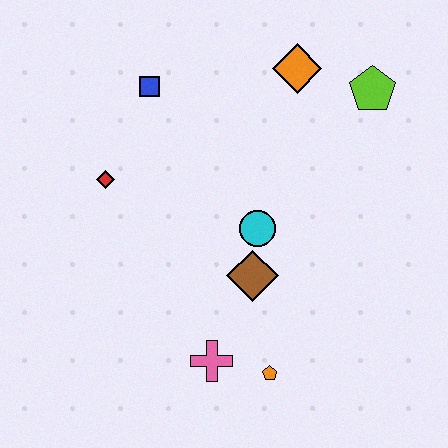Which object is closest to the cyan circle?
The brown diamond is closest to the cyan circle.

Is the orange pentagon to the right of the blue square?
Yes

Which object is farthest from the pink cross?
The lime pentagon is farthest from the pink cross.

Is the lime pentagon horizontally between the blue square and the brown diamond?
No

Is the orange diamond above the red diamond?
Yes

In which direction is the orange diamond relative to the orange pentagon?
The orange diamond is above the orange pentagon.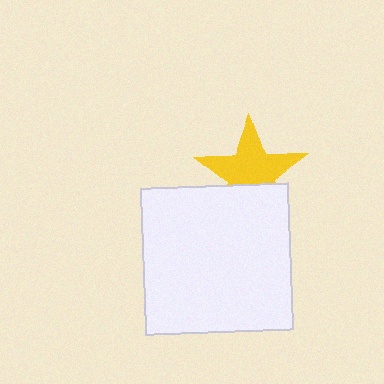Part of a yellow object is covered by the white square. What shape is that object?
It is a star.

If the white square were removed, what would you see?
You would see the complete yellow star.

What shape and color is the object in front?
The object in front is a white square.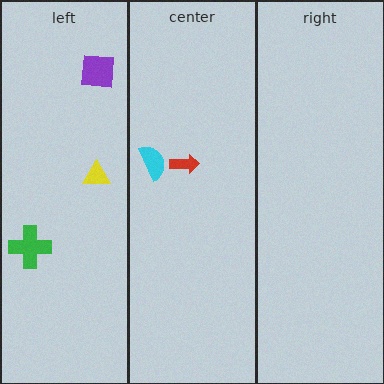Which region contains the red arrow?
The center region.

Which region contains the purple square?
The left region.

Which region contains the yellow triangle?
The left region.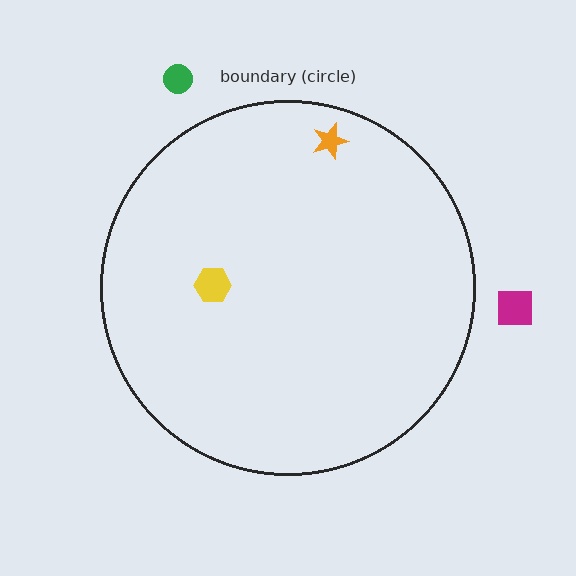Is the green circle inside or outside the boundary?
Outside.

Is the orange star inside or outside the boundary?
Inside.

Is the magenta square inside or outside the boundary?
Outside.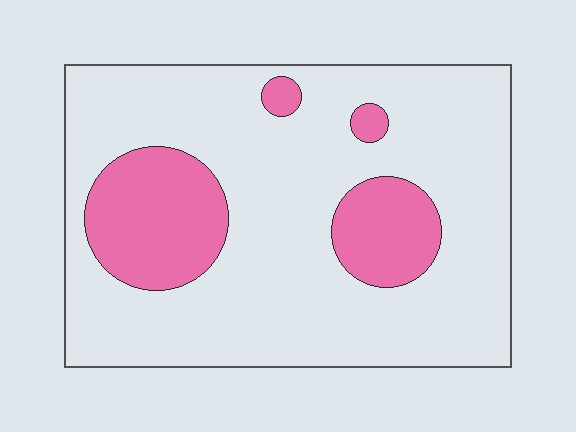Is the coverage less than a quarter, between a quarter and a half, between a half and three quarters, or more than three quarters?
Less than a quarter.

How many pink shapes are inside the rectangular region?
4.